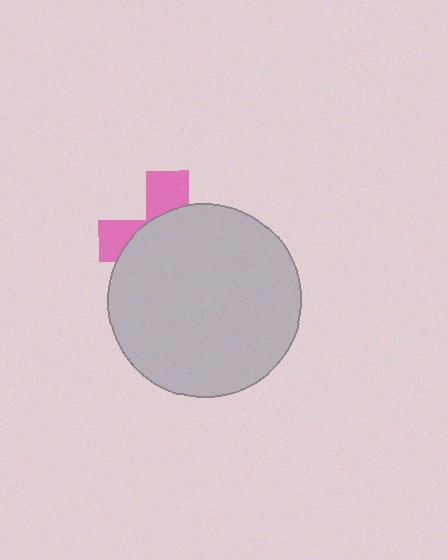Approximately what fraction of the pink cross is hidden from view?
Roughly 70% of the pink cross is hidden behind the light gray circle.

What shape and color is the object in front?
The object in front is a light gray circle.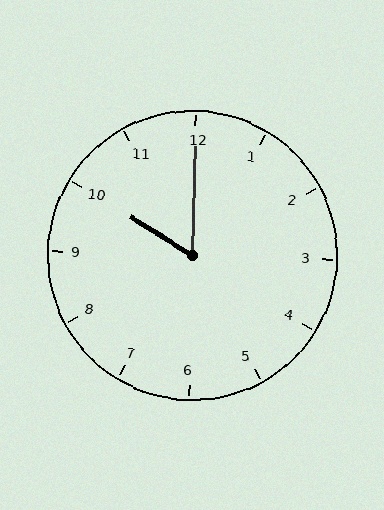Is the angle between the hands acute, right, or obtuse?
It is acute.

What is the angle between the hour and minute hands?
Approximately 60 degrees.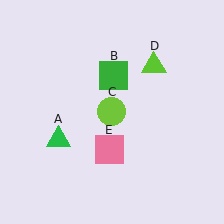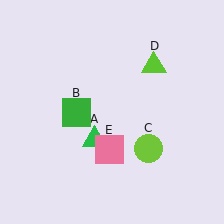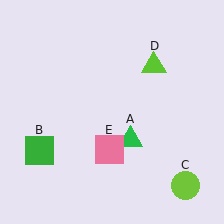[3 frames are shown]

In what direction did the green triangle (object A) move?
The green triangle (object A) moved right.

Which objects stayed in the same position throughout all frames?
Lime triangle (object D) and pink square (object E) remained stationary.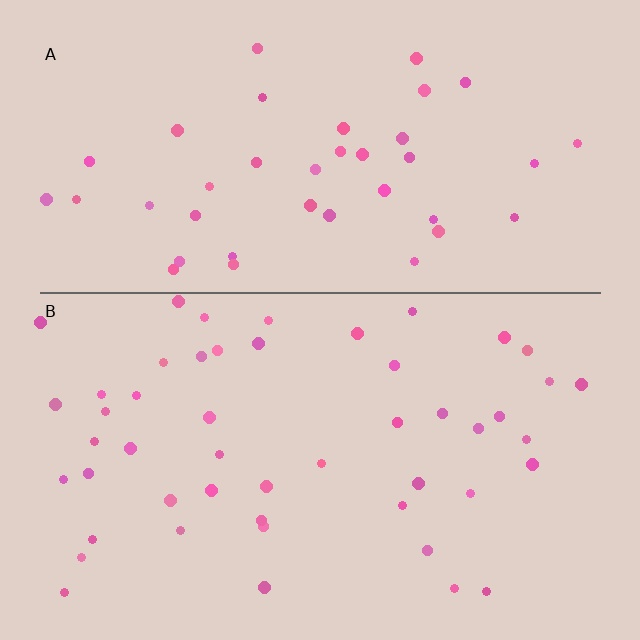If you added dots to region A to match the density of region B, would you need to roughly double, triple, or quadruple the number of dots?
Approximately double.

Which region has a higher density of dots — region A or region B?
B (the bottom).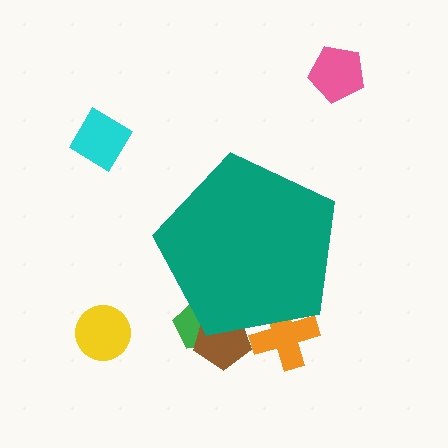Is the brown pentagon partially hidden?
Yes, the brown pentagon is partially hidden behind the teal pentagon.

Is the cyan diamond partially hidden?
No, the cyan diamond is fully visible.